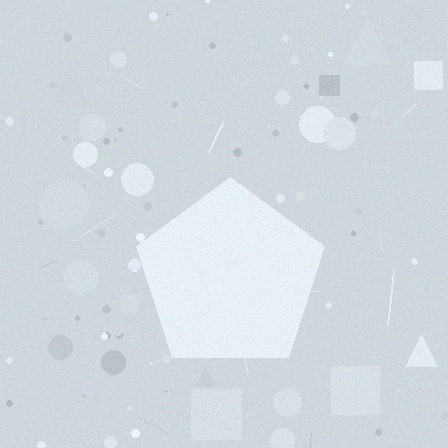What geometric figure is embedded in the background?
A pentagon is embedded in the background.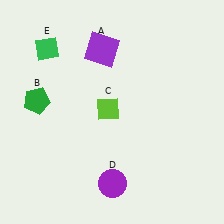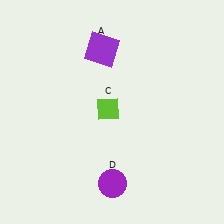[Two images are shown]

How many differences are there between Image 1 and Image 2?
There are 2 differences between the two images.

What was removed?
The green diamond (E), the green pentagon (B) were removed in Image 2.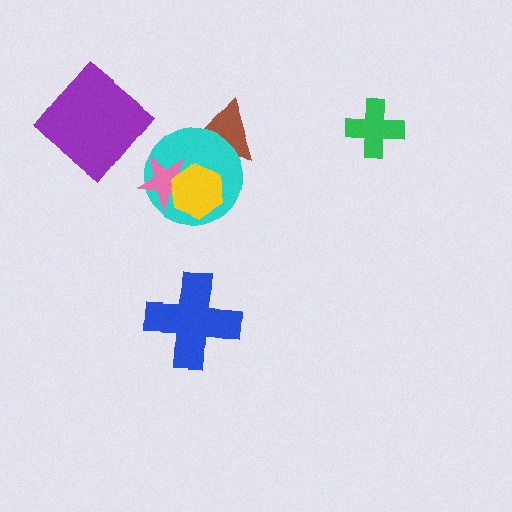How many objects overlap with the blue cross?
0 objects overlap with the blue cross.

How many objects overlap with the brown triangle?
1 object overlaps with the brown triangle.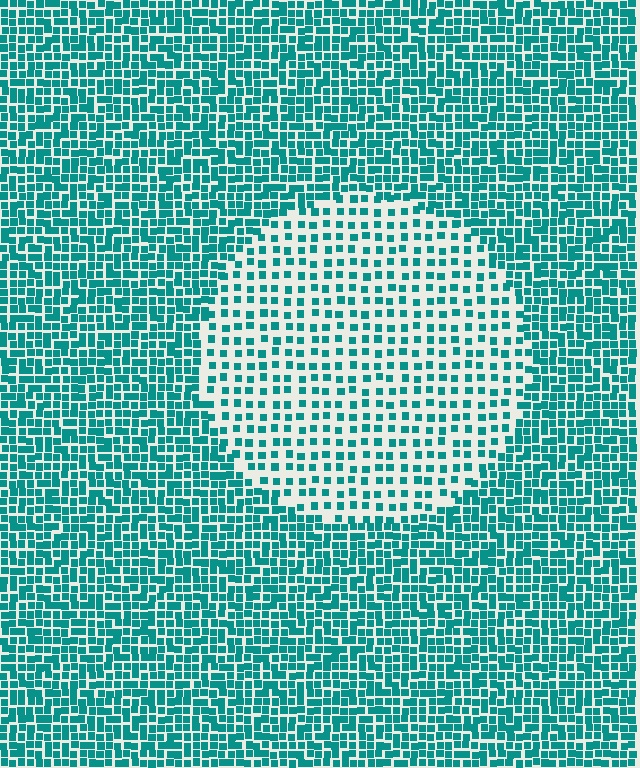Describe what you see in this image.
The image contains small teal elements arranged at two different densities. A circle-shaped region is visible where the elements are less densely packed than the surrounding area.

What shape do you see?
I see a circle.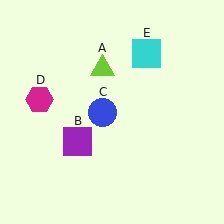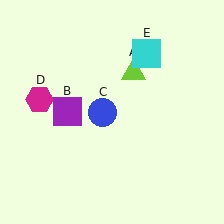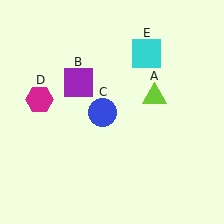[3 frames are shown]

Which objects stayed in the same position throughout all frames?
Blue circle (object C) and magenta hexagon (object D) and cyan square (object E) remained stationary.